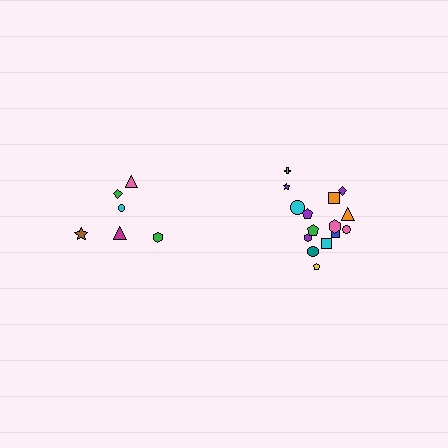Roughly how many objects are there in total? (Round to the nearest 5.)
Roughly 20 objects in total.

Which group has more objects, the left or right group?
The right group.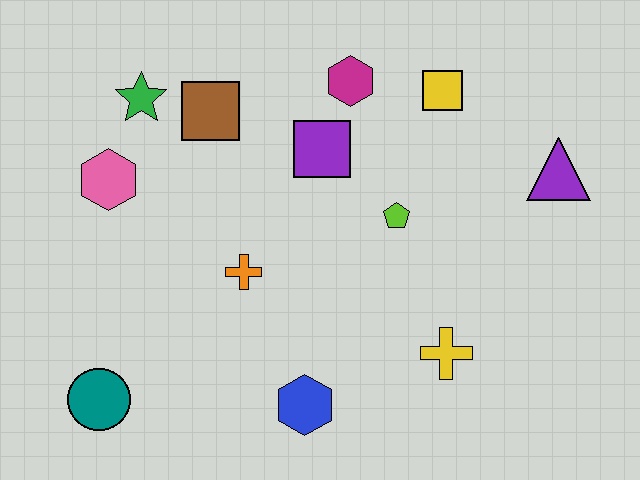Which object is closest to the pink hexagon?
The green star is closest to the pink hexagon.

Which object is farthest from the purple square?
The teal circle is farthest from the purple square.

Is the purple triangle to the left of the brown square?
No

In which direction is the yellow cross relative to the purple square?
The yellow cross is below the purple square.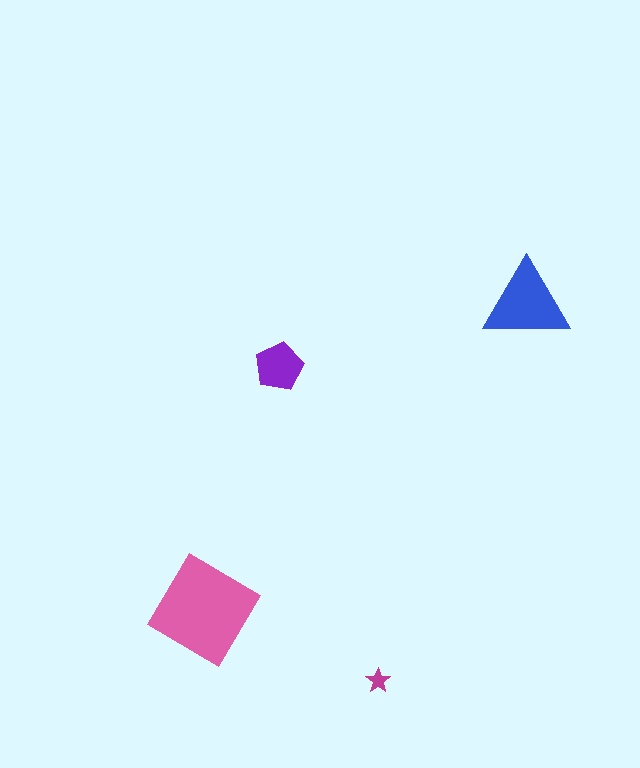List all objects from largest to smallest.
The pink diamond, the blue triangle, the purple pentagon, the magenta star.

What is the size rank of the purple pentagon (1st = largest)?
3rd.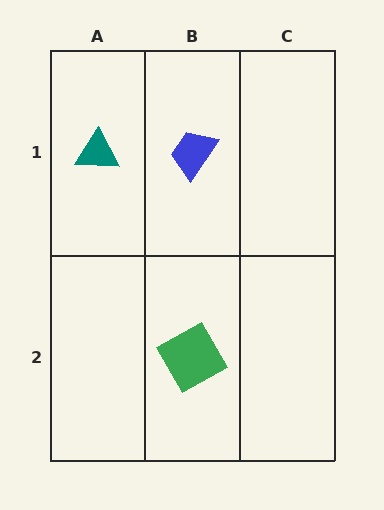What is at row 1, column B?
A blue trapezoid.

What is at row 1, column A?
A teal triangle.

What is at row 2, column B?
A green square.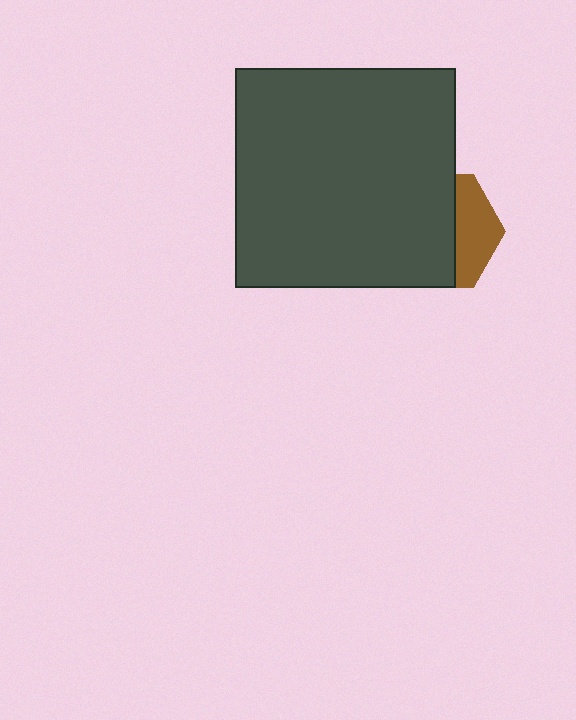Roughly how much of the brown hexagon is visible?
A small part of it is visible (roughly 35%).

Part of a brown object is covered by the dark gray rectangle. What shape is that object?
It is a hexagon.